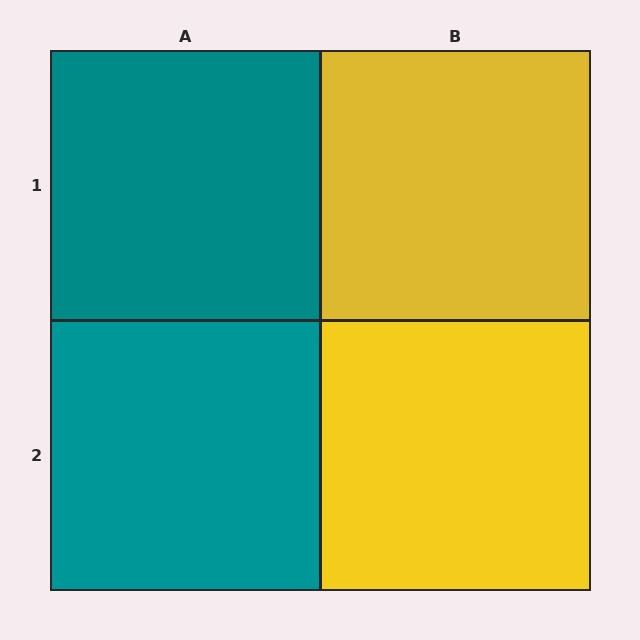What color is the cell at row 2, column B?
Yellow.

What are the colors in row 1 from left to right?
Teal, yellow.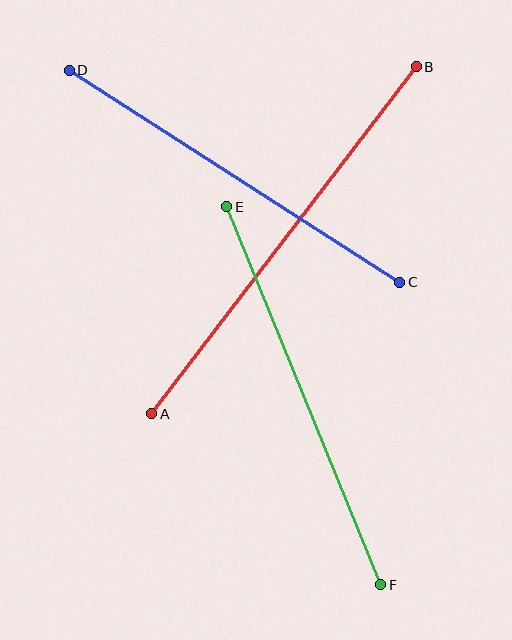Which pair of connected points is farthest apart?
Points A and B are farthest apart.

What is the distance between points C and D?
The distance is approximately 393 pixels.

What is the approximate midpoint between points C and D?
The midpoint is at approximately (234, 176) pixels.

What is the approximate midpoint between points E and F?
The midpoint is at approximately (304, 396) pixels.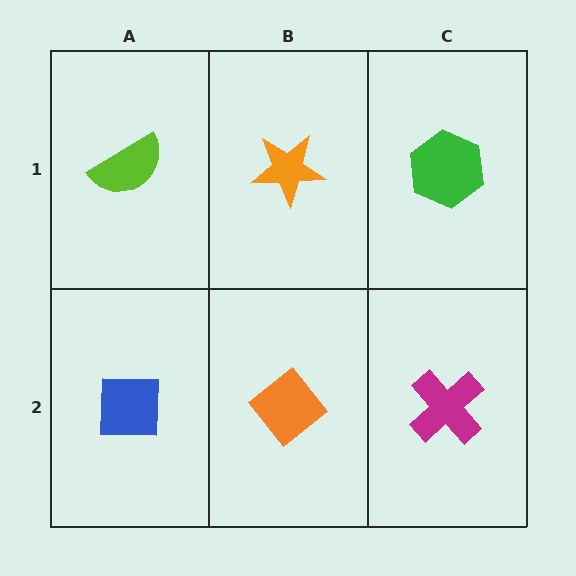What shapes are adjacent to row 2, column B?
An orange star (row 1, column B), a blue square (row 2, column A), a magenta cross (row 2, column C).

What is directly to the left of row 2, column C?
An orange diamond.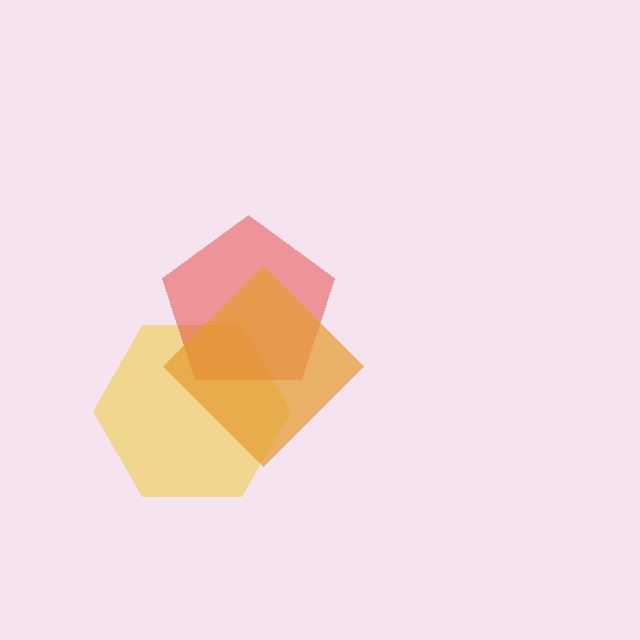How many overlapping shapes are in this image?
There are 3 overlapping shapes in the image.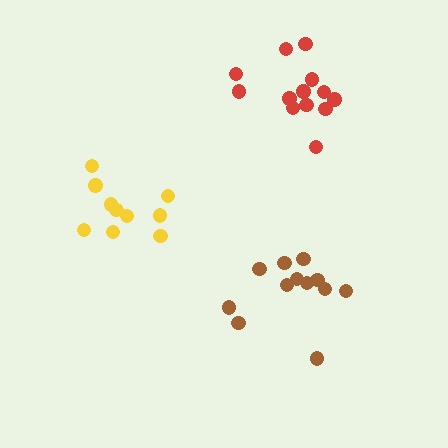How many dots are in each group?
Group 1: 10 dots, Group 2: 13 dots, Group 3: 12 dots (35 total).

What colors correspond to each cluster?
The clusters are colored: yellow, red, brown.